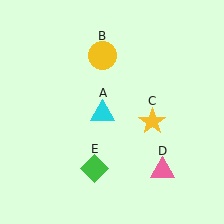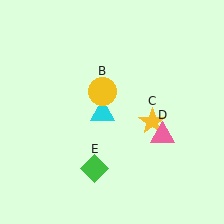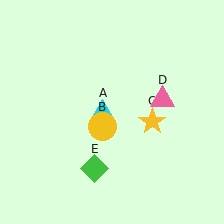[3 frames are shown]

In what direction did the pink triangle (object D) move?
The pink triangle (object D) moved up.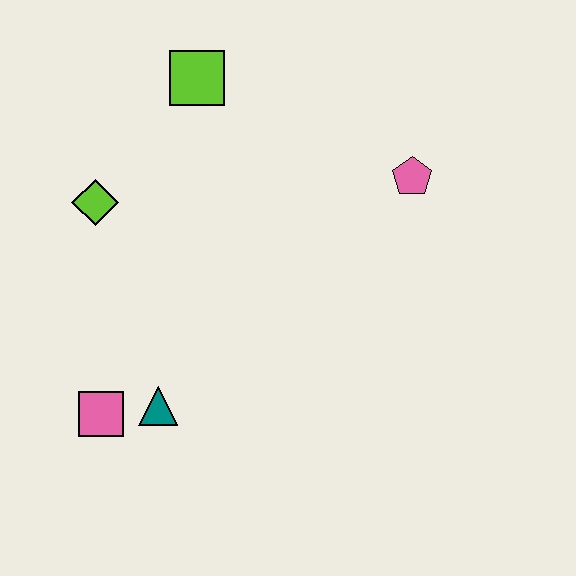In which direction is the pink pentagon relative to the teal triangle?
The pink pentagon is to the right of the teal triangle.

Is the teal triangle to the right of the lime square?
No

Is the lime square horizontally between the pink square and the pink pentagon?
Yes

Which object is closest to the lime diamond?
The lime square is closest to the lime diamond.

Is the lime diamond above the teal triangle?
Yes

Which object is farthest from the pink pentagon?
The pink square is farthest from the pink pentagon.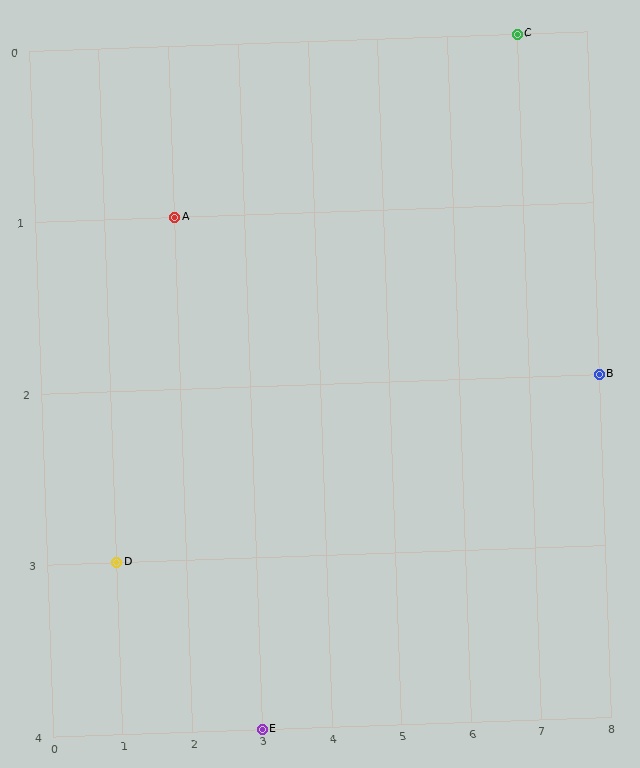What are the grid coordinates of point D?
Point D is at grid coordinates (1, 3).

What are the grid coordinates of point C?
Point C is at grid coordinates (7, 0).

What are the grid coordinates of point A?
Point A is at grid coordinates (2, 1).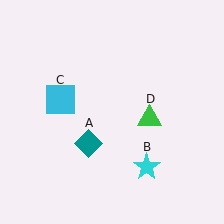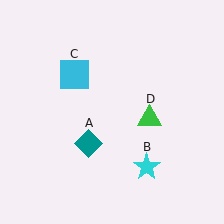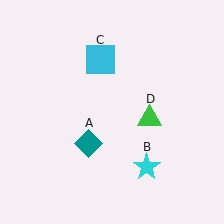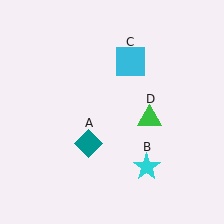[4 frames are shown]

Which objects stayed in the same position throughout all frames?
Teal diamond (object A) and cyan star (object B) and green triangle (object D) remained stationary.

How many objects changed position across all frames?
1 object changed position: cyan square (object C).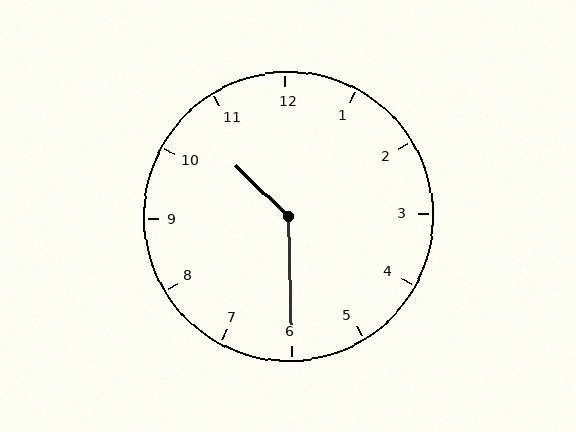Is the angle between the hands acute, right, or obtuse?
It is obtuse.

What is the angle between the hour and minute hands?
Approximately 135 degrees.